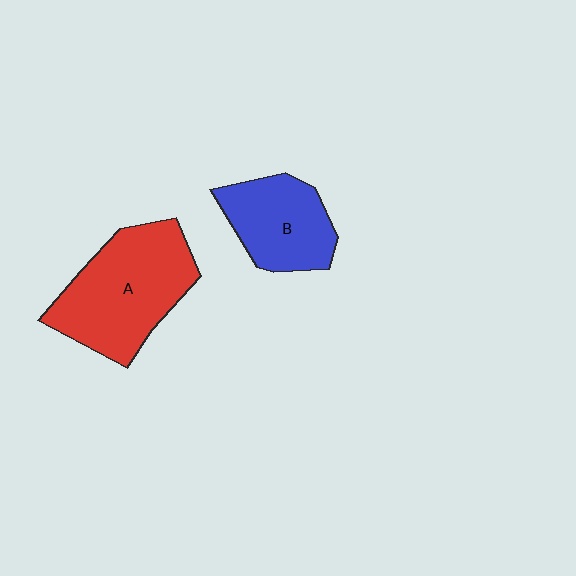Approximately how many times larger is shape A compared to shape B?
Approximately 1.5 times.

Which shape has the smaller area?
Shape B (blue).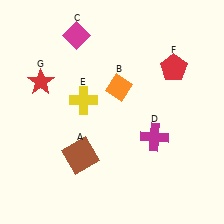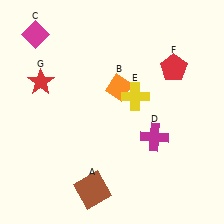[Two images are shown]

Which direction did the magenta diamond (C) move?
The magenta diamond (C) moved left.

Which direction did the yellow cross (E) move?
The yellow cross (E) moved right.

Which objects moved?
The objects that moved are: the brown square (A), the magenta diamond (C), the yellow cross (E).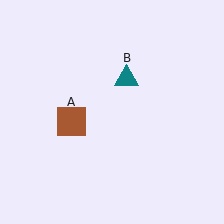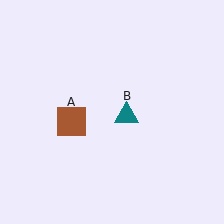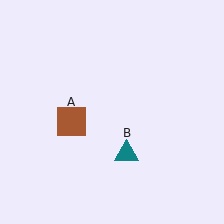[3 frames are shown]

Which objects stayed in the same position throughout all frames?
Brown square (object A) remained stationary.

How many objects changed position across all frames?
1 object changed position: teal triangle (object B).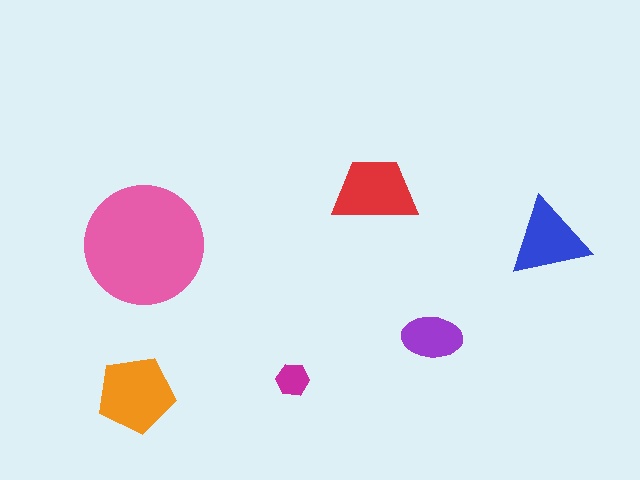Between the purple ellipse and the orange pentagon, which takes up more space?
The orange pentagon.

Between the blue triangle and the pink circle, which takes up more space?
The pink circle.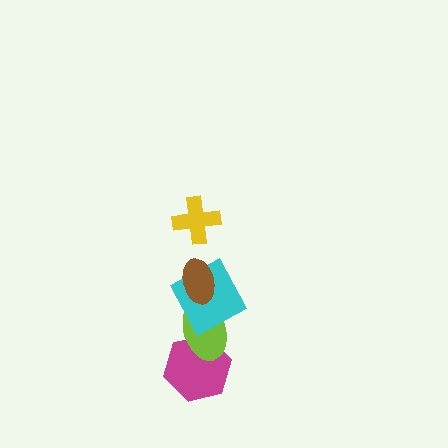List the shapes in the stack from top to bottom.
From top to bottom: the yellow cross, the brown ellipse, the cyan square, the lime ellipse, the magenta hexagon.